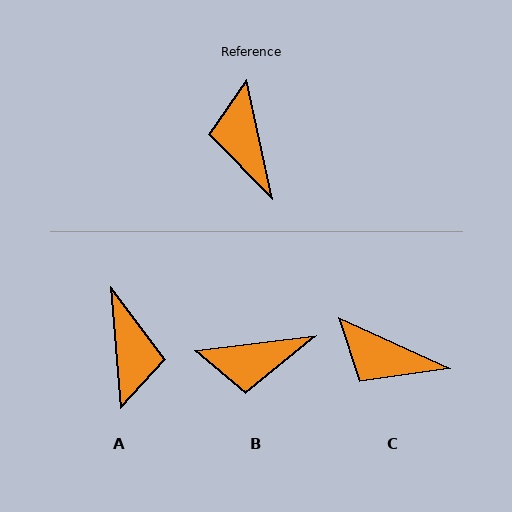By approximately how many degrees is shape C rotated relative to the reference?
Approximately 53 degrees counter-clockwise.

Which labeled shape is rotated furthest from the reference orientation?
A, about 172 degrees away.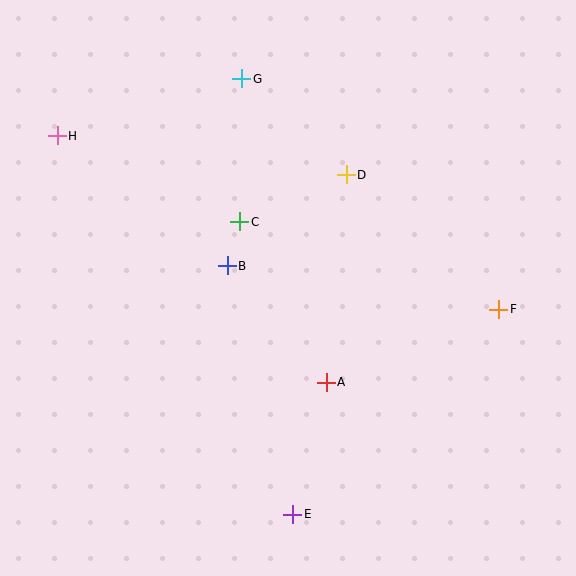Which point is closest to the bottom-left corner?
Point E is closest to the bottom-left corner.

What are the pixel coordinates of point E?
Point E is at (293, 514).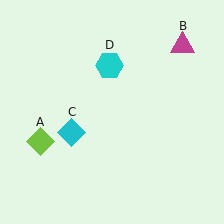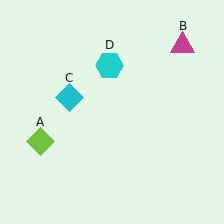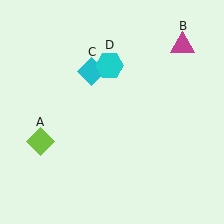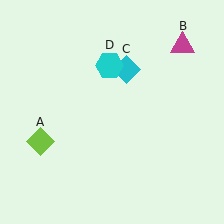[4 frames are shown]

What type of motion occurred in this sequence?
The cyan diamond (object C) rotated clockwise around the center of the scene.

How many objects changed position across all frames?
1 object changed position: cyan diamond (object C).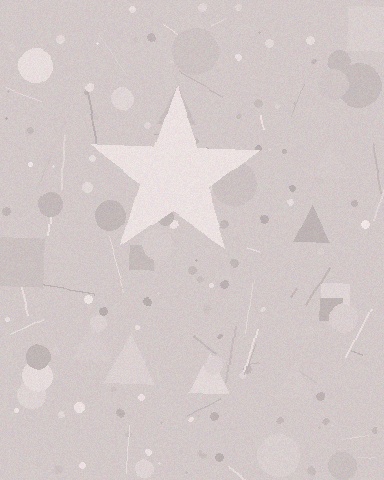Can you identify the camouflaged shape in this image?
The camouflaged shape is a star.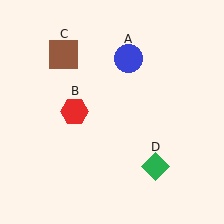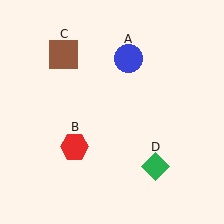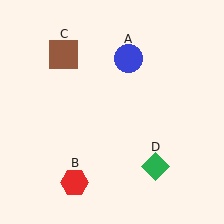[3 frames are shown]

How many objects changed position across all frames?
1 object changed position: red hexagon (object B).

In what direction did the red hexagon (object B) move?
The red hexagon (object B) moved down.